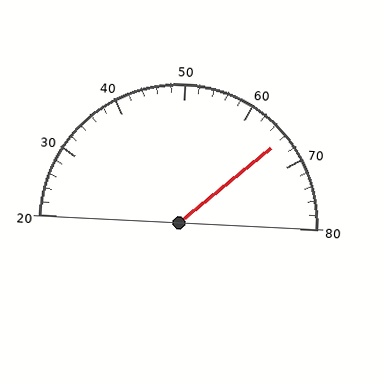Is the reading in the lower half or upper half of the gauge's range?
The reading is in the upper half of the range (20 to 80).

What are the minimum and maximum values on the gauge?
The gauge ranges from 20 to 80.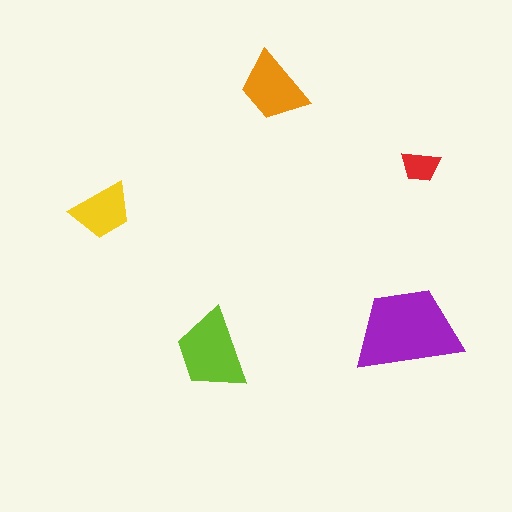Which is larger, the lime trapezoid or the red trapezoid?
The lime one.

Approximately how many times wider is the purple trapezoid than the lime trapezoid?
About 1.5 times wider.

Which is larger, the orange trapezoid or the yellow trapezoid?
The orange one.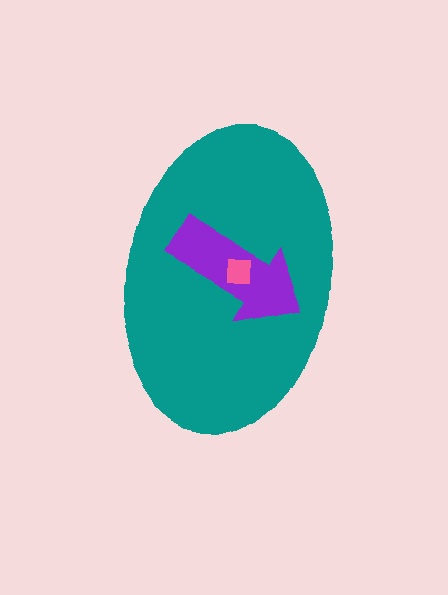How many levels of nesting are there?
3.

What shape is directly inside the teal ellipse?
The purple arrow.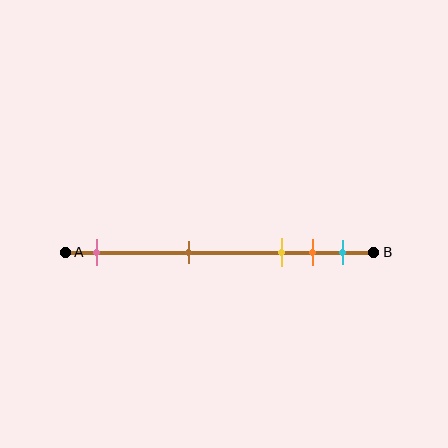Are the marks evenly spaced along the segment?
No, the marks are not evenly spaced.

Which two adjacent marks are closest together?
The orange and cyan marks are the closest adjacent pair.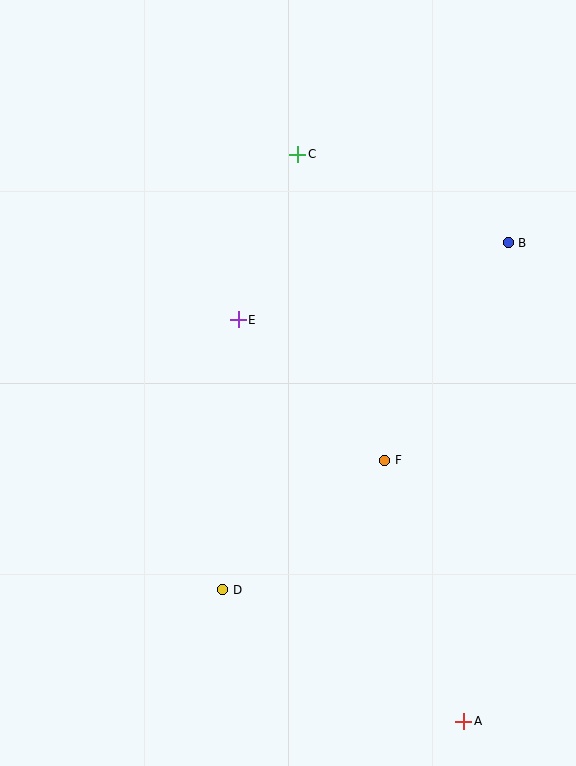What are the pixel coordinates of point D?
Point D is at (223, 590).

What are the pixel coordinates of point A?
Point A is at (464, 721).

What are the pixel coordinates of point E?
Point E is at (238, 320).